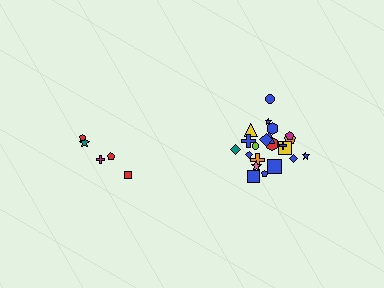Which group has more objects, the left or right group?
The right group.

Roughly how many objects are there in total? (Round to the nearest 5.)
Roughly 25 objects in total.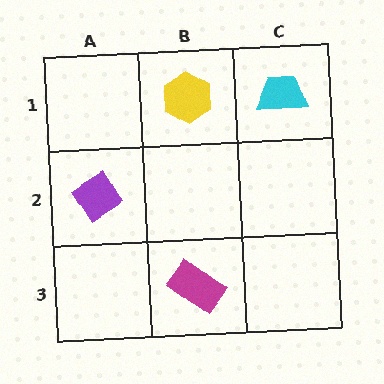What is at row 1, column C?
A cyan trapezoid.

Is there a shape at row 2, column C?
No, that cell is empty.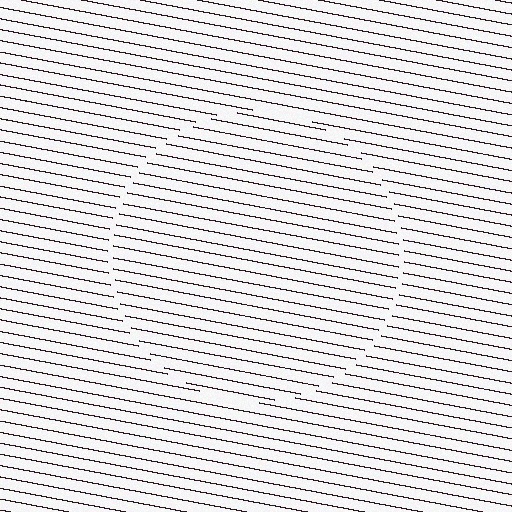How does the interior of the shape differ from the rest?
The interior of the shape contains the same grating, shifted by half a period — the contour is defined by the phase discontinuity where line-ends from the inner and outer gratings abut.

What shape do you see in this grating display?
An illusory circle. The interior of the shape contains the same grating, shifted by half a period — the contour is defined by the phase discontinuity where line-ends from the inner and outer gratings abut.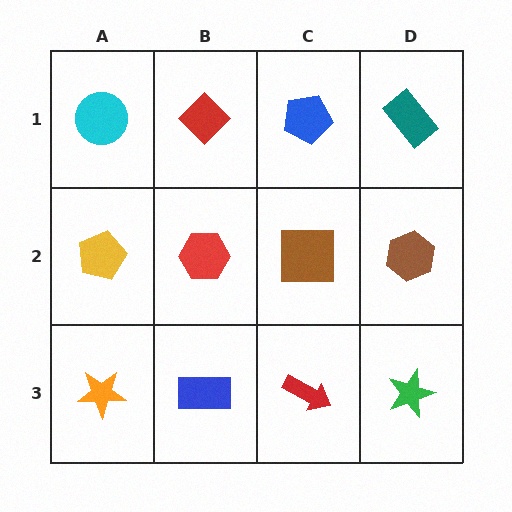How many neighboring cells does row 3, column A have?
2.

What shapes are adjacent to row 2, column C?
A blue pentagon (row 1, column C), a red arrow (row 3, column C), a red hexagon (row 2, column B), a brown hexagon (row 2, column D).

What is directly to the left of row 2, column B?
A yellow pentagon.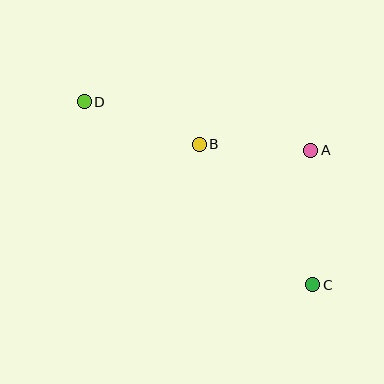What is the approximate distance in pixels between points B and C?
The distance between B and C is approximately 180 pixels.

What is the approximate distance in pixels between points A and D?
The distance between A and D is approximately 232 pixels.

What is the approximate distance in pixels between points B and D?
The distance between B and D is approximately 123 pixels.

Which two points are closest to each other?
Points A and B are closest to each other.